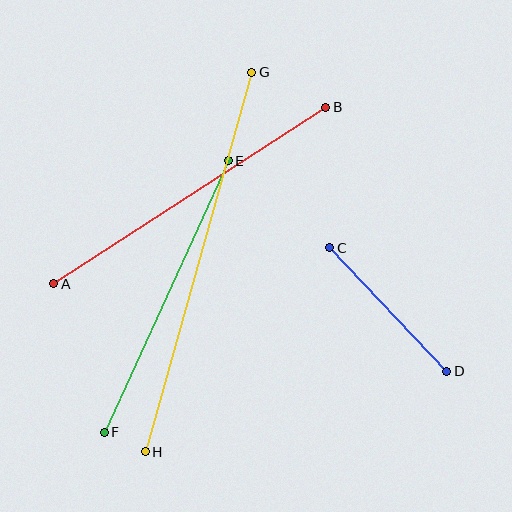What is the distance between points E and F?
The distance is approximately 298 pixels.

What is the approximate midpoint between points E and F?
The midpoint is at approximately (166, 297) pixels.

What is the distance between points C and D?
The distance is approximately 170 pixels.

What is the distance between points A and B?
The distance is approximately 324 pixels.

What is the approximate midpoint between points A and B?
The midpoint is at approximately (190, 196) pixels.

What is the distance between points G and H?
The distance is approximately 394 pixels.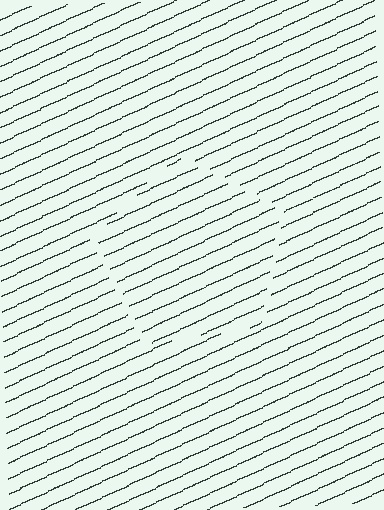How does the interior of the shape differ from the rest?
The interior of the shape contains the same grating, shifted by half a period — the contour is defined by the phase discontinuity where line-ends from the inner and outer gratings abut.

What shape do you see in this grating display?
An illusory pentagon. The interior of the shape contains the same grating, shifted by half a period — the contour is defined by the phase discontinuity where line-ends from the inner and outer gratings abut.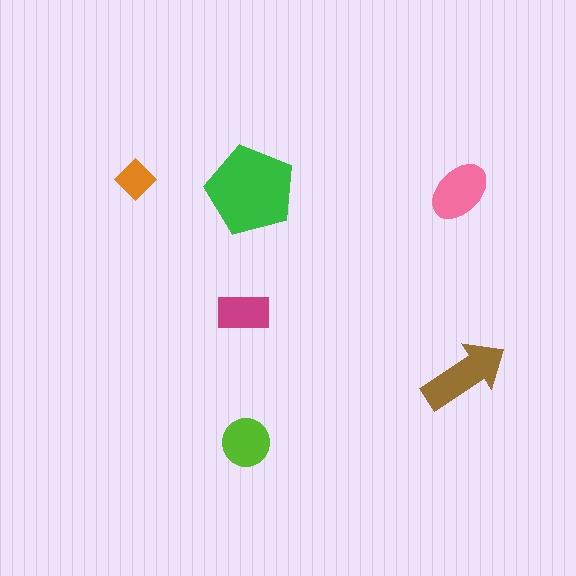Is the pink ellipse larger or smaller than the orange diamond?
Larger.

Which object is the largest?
The green pentagon.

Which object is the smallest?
The orange diamond.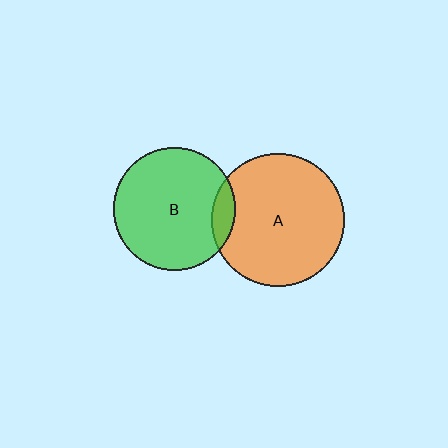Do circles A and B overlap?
Yes.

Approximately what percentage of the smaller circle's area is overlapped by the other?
Approximately 10%.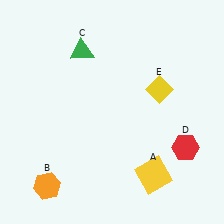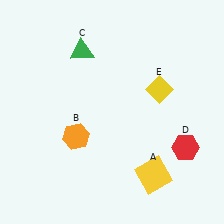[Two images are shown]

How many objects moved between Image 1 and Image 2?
1 object moved between the two images.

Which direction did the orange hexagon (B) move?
The orange hexagon (B) moved up.